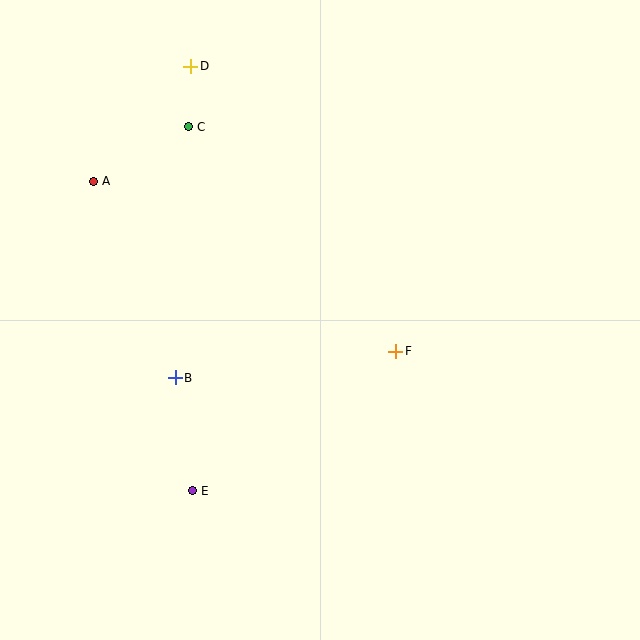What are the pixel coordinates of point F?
Point F is at (396, 351).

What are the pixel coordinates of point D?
Point D is at (191, 66).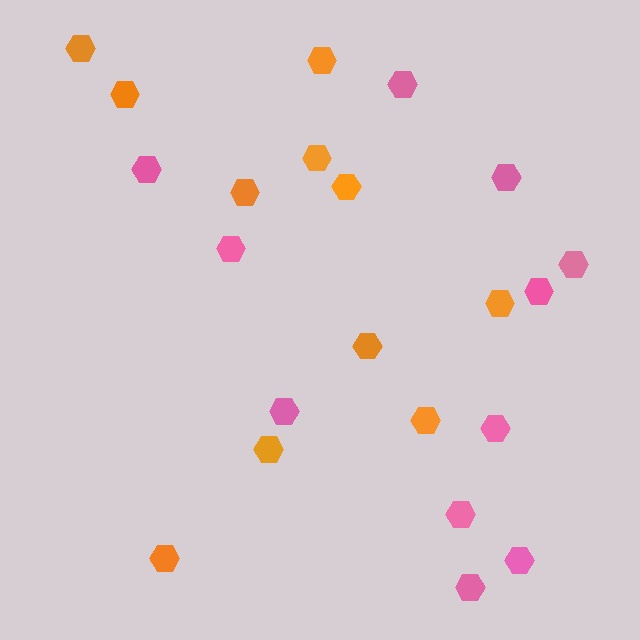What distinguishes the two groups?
There are 2 groups: one group of orange hexagons (11) and one group of pink hexagons (11).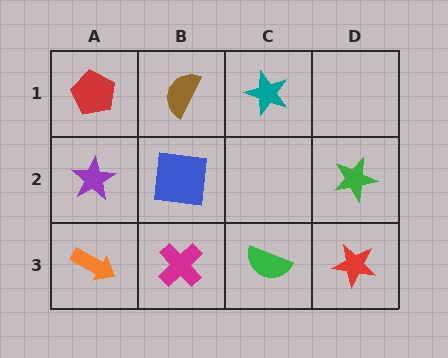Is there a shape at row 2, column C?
No, that cell is empty.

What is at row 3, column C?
A green semicircle.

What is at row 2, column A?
A purple star.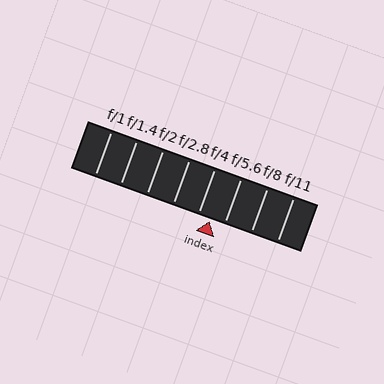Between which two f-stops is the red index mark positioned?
The index mark is between f/4 and f/5.6.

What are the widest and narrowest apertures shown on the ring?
The widest aperture shown is f/1 and the narrowest is f/11.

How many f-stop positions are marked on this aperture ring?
There are 8 f-stop positions marked.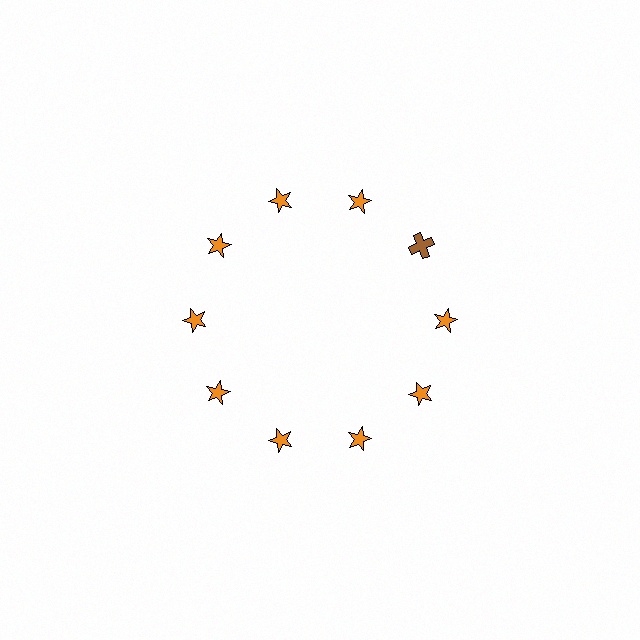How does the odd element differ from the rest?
It differs in both color (brown instead of orange) and shape (cross instead of star).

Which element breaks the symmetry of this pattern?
The brown cross at roughly the 2 o'clock position breaks the symmetry. All other shapes are orange stars.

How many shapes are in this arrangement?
There are 10 shapes arranged in a ring pattern.